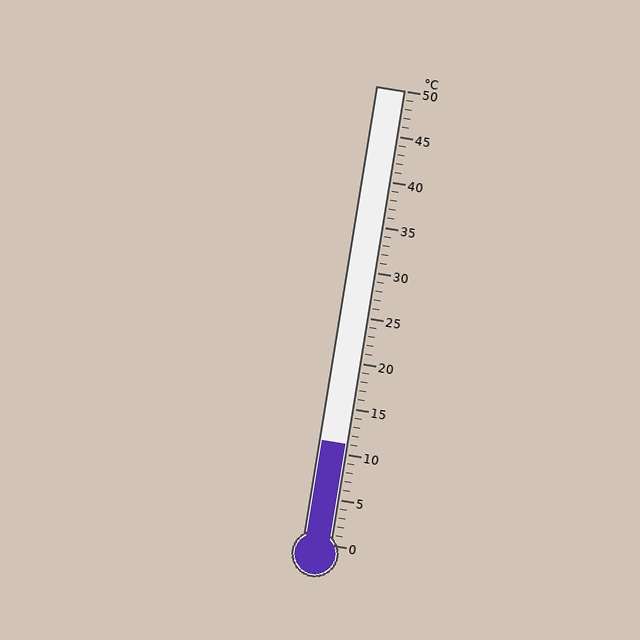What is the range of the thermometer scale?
The thermometer scale ranges from 0°C to 50°C.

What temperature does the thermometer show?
The thermometer shows approximately 11°C.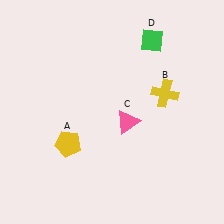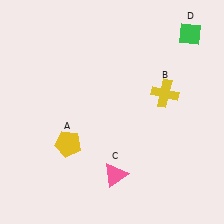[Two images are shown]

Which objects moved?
The objects that moved are: the pink triangle (C), the green diamond (D).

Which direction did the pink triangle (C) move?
The pink triangle (C) moved down.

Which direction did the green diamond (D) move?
The green diamond (D) moved right.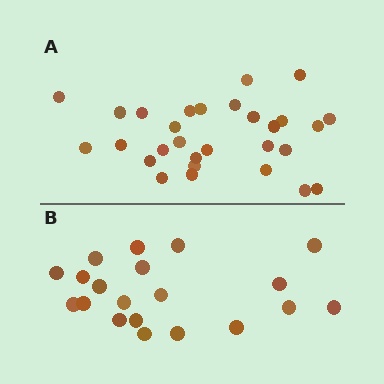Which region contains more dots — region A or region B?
Region A (the top region) has more dots.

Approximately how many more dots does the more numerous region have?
Region A has roughly 8 or so more dots than region B.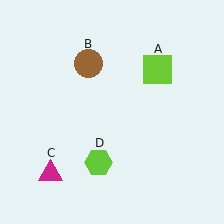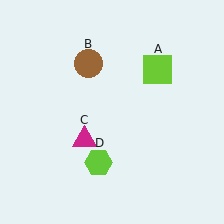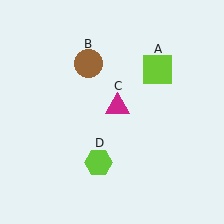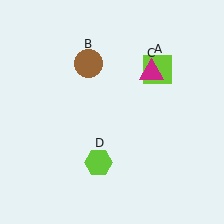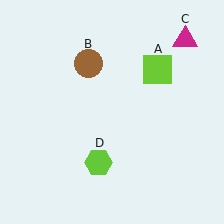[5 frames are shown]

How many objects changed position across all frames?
1 object changed position: magenta triangle (object C).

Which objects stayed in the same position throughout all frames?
Lime square (object A) and brown circle (object B) and lime hexagon (object D) remained stationary.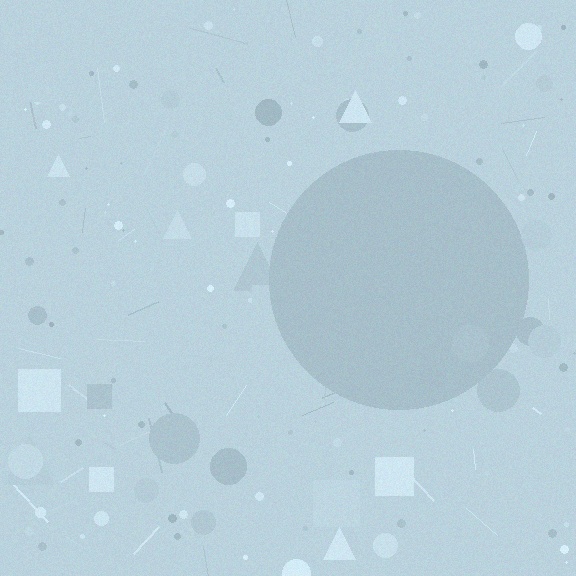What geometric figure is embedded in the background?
A circle is embedded in the background.